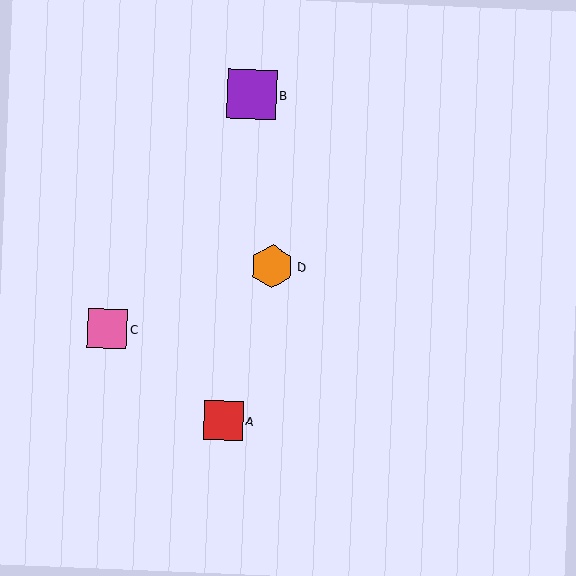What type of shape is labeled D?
Shape D is an orange hexagon.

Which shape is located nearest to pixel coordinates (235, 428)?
The red square (labeled A) at (223, 421) is nearest to that location.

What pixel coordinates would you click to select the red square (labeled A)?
Click at (223, 421) to select the red square A.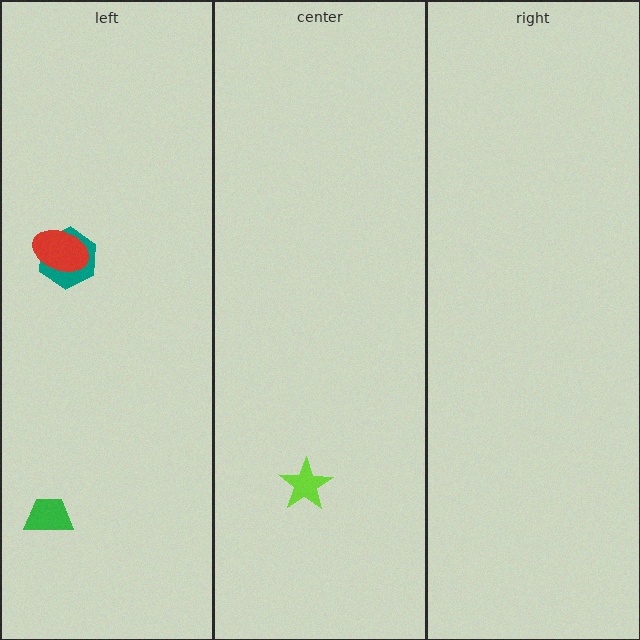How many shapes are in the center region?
1.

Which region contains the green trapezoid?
The left region.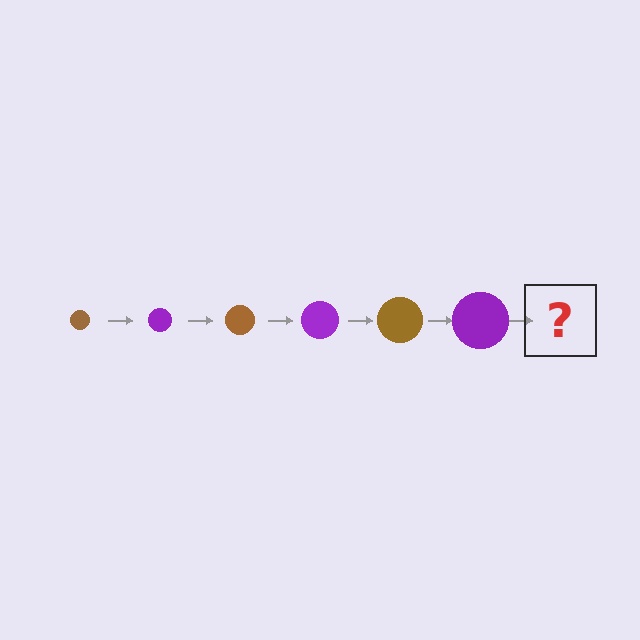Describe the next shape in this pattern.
It should be a brown circle, larger than the previous one.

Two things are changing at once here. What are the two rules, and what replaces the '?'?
The two rules are that the circle grows larger each step and the color cycles through brown and purple. The '?' should be a brown circle, larger than the previous one.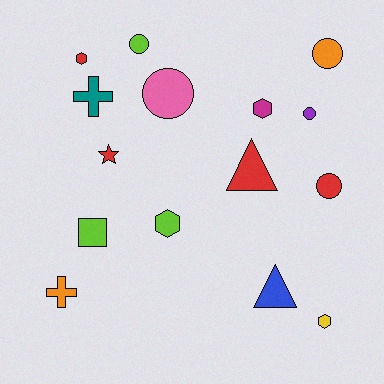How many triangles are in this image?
There are 2 triangles.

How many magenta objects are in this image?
There is 1 magenta object.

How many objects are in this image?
There are 15 objects.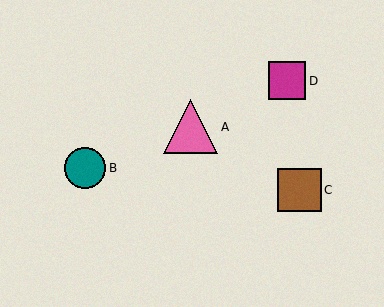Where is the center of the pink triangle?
The center of the pink triangle is at (191, 127).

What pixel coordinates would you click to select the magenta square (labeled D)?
Click at (287, 81) to select the magenta square D.